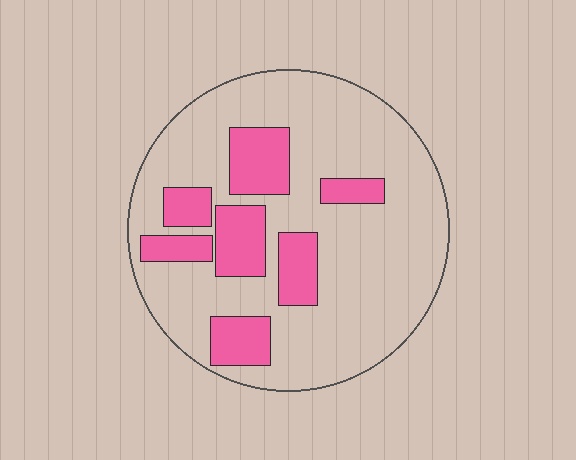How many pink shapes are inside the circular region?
7.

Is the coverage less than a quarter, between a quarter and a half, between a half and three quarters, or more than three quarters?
Less than a quarter.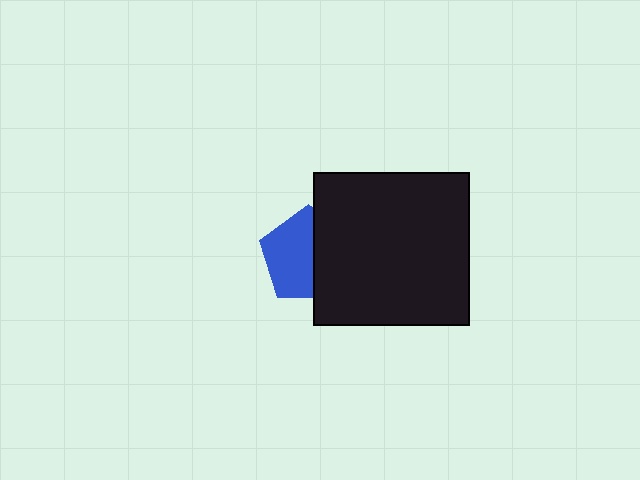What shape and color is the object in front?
The object in front is a black rectangle.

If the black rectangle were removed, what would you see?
You would see the complete blue pentagon.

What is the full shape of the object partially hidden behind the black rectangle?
The partially hidden object is a blue pentagon.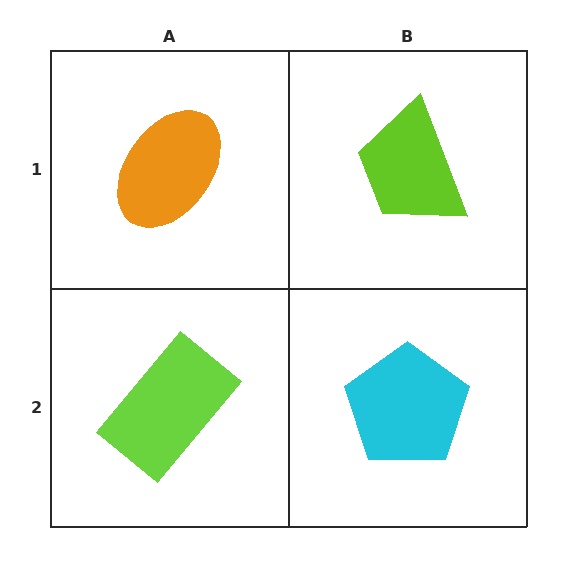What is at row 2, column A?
A lime rectangle.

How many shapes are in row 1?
2 shapes.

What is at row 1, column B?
A lime trapezoid.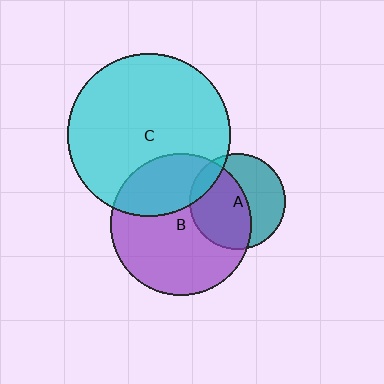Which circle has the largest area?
Circle C (cyan).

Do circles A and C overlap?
Yes.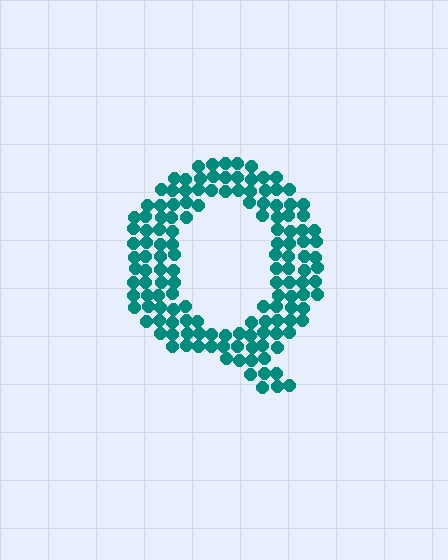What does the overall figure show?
The overall figure shows the letter Q.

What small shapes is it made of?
It is made of small circles.